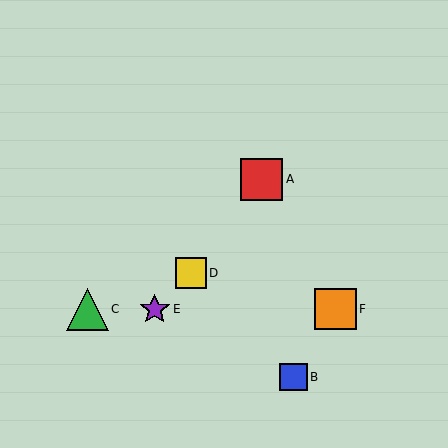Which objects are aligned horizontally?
Objects C, E, F are aligned horizontally.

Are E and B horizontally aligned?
No, E is at y≈309 and B is at y≈377.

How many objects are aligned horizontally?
3 objects (C, E, F) are aligned horizontally.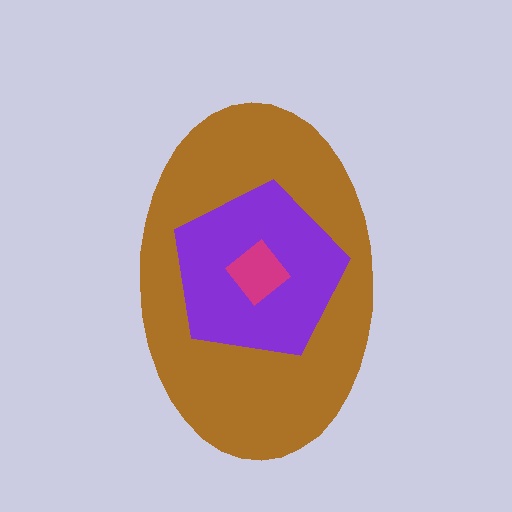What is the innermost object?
The magenta diamond.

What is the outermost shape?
The brown ellipse.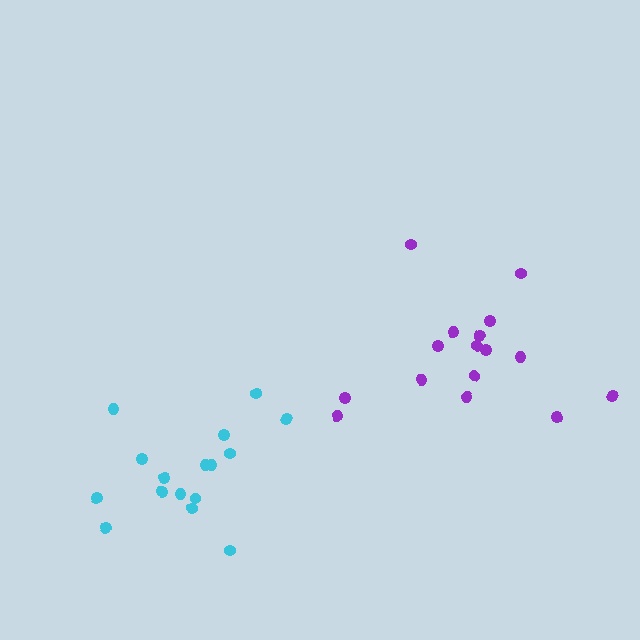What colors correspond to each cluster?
The clusters are colored: cyan, purple.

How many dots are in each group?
Group 1: 16 dots, Group 2: 16 dots (32 total).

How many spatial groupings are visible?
There are 2 spatial groupings.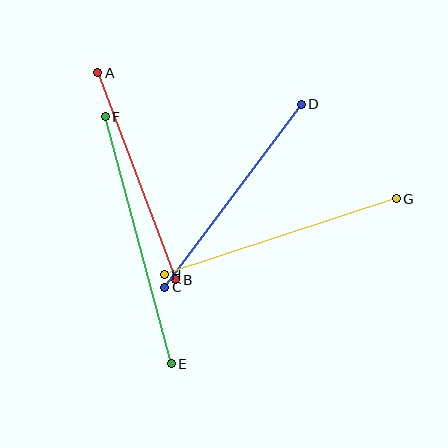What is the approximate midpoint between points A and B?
The midpoint is at approximately (137, 176) pixels.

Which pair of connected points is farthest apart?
Points E and F are farthest apart.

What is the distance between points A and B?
The distance is approximately 221 pixels.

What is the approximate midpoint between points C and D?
The midpoint is at approximately (233, 196) pixels.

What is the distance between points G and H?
The distance is approximately 244 pixels.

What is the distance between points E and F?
The distance is approximately 256 pixels.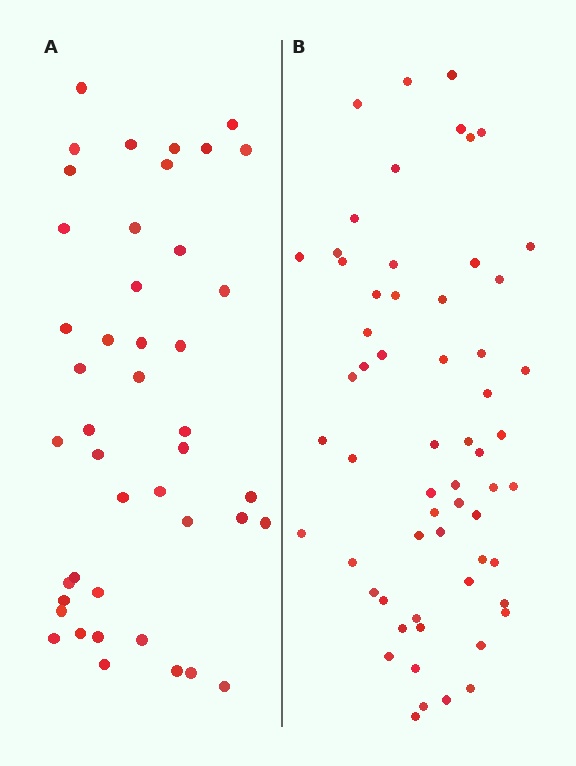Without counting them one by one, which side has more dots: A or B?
Region B (the right region) has more dots.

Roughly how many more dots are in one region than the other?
Region B has approximately 15 more dots than region A.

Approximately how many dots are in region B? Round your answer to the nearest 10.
About 60 dots.